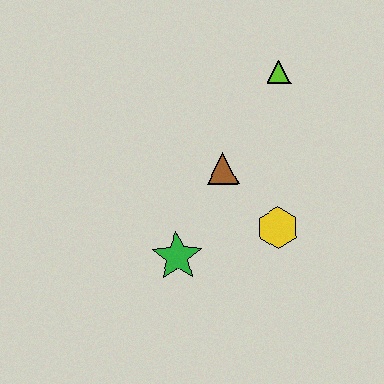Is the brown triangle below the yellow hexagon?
No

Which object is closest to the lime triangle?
The brown triangle is closest to the lime triangle.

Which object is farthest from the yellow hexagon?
The lime triangle is farthest from the yellow hexagon.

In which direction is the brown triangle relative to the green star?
The brown triangle is above the green star.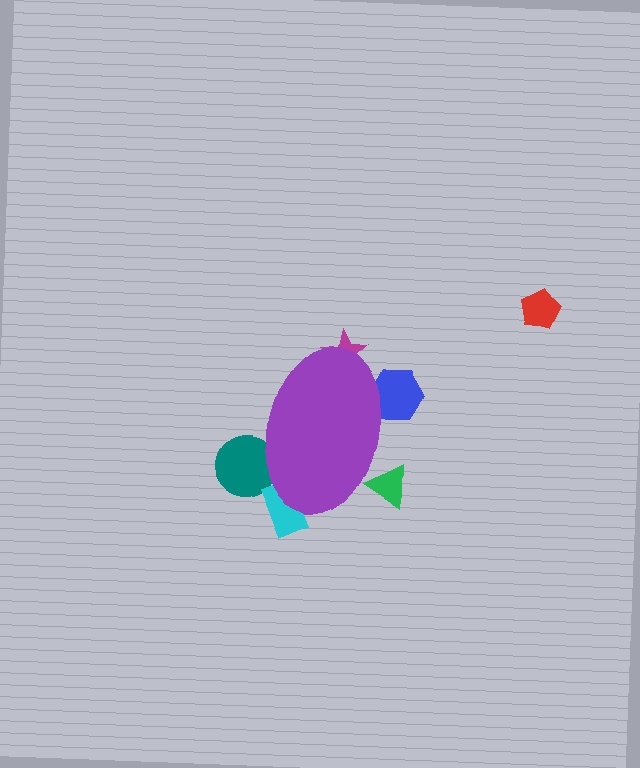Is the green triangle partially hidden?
Yes, the green triangle is partially hidden behind the purple ellipse.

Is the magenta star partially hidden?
Yes, the magenta star is partially hidden behind the purple ellipse.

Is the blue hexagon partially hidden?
Yes, the blue hexagon is partially hidden behind the purple ellipse.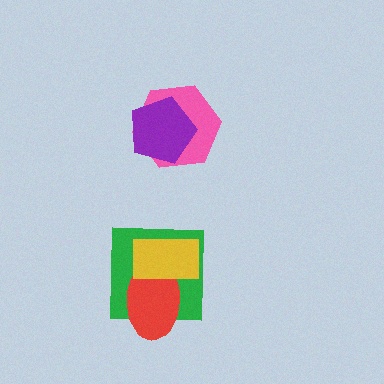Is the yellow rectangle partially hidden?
No, no other shape covers it.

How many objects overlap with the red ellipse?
2 objects overlap with the red ellipse.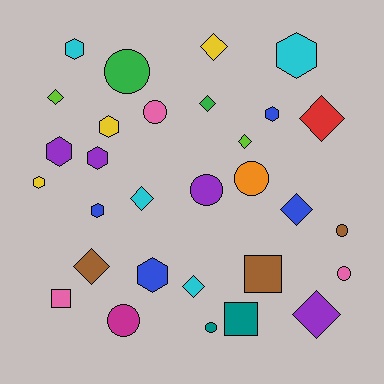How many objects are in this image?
There are 30 objects.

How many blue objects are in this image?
There are 4 blue objects.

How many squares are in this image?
There are 3 squares.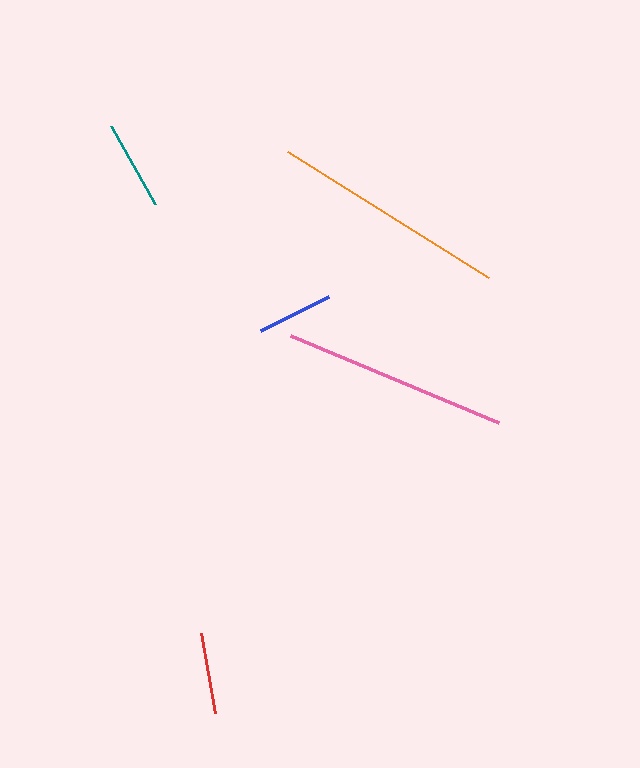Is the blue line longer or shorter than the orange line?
The orange line is longer than the blue line.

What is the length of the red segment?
The red segment is approximately 81 pixels long.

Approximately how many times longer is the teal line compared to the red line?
The teal line is approximately 1.1 times the length of the red line.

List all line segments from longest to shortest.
From longest to shortest: orange, pink, teal, red, blue.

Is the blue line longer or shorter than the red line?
The red line is longer than the blue line.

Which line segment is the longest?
The orange line is the longest at approximately 237 pixels.